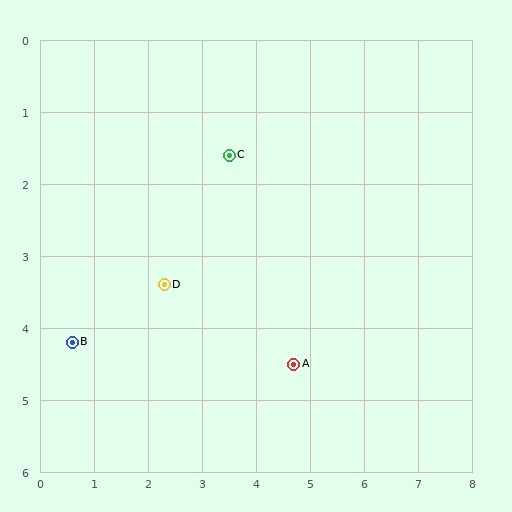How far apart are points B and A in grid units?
Points B and A are about 4.1 grid units apart.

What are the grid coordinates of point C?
Point C is at approximately (3.5, 1.6).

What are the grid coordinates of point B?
Point B is at approximately (0.6, 4.2).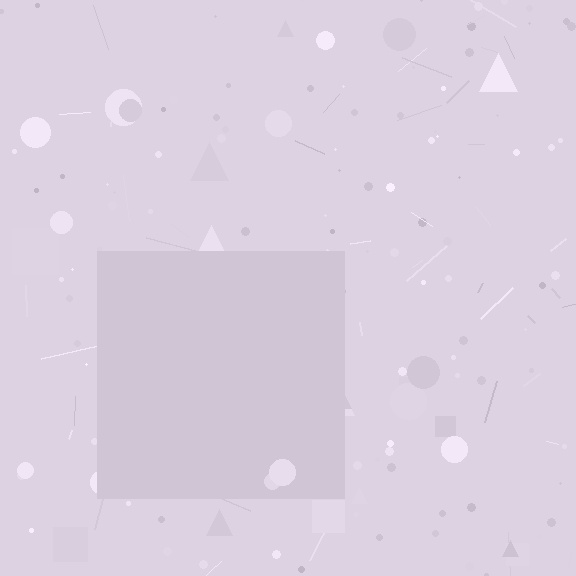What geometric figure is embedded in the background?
A square is embedded in the background.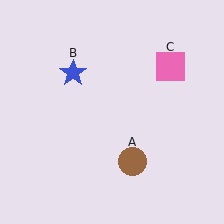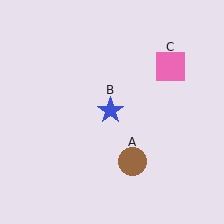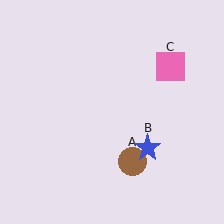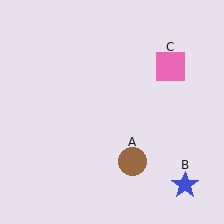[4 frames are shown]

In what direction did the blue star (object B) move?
The blue star (object B) moved down and to the right.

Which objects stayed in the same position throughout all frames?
Brown circle (object A) and pink square (object C) remained stationary.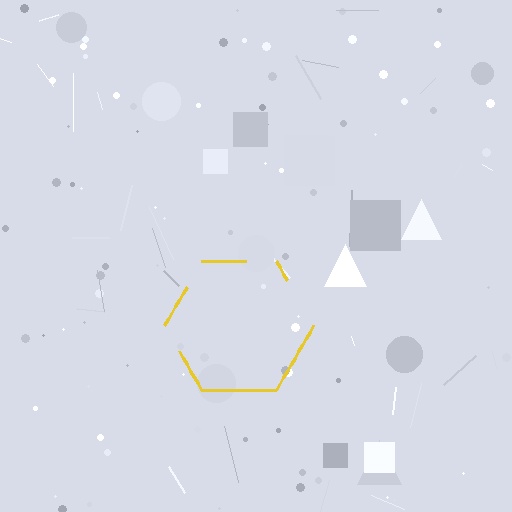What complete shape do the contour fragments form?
The contour fragments form a hexagon.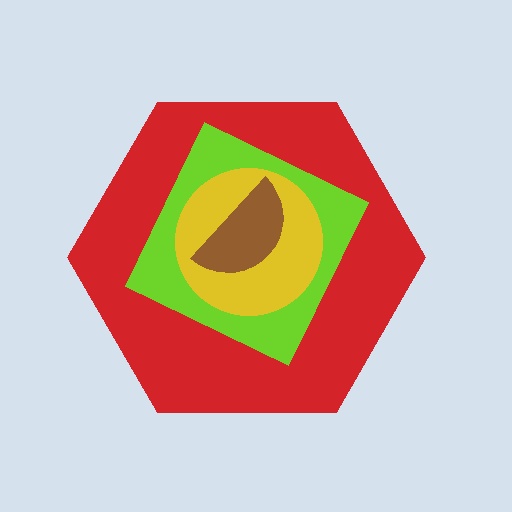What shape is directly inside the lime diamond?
The yellow circle.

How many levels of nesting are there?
4.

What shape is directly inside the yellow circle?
The brown semicircle.